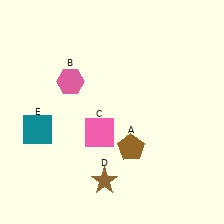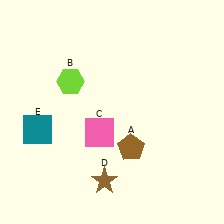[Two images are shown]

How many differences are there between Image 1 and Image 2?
There is 1 difference between the two images.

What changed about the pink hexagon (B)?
In Image 1, B is pink. In Image 2, it changed to lime.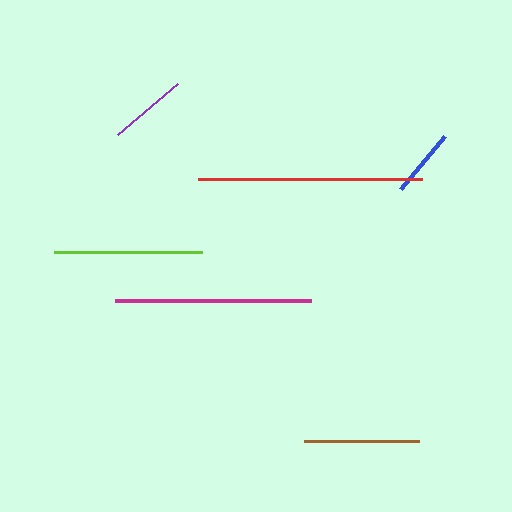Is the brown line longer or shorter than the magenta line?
The magenta line is longer than the brown line.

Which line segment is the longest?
The red line is the longest at approximately 224 pixels.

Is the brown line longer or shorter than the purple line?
The brown line is longer than the purple line.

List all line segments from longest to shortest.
From longest to shortest: red, magenta, lime, brown, purple, blue.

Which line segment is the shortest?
The blue line is the shortest at approximately 69 pixels.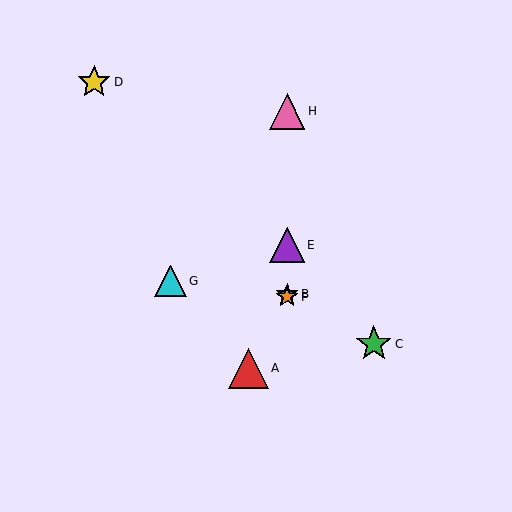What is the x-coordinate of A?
Object A is at x≈248.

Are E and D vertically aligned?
No, E is at x≈287 and D is at x≈94.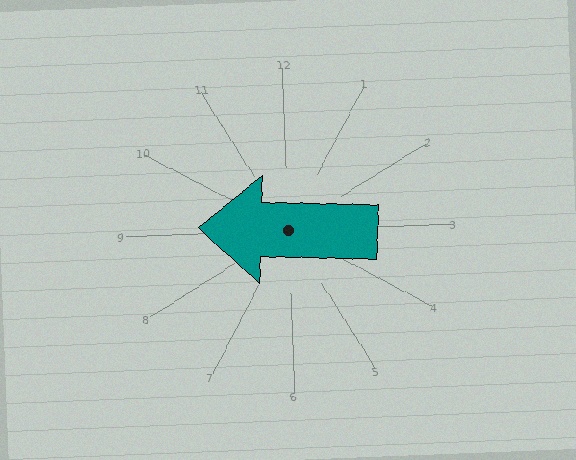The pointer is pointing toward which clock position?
Roughly 9 o'clock.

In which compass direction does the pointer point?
West.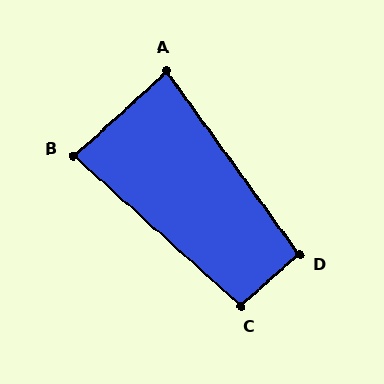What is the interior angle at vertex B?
Approximately 84 degrees (acute).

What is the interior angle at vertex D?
Approximately 96 degrees (obtuse).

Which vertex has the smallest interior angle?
A, at approximately 84 degrees.